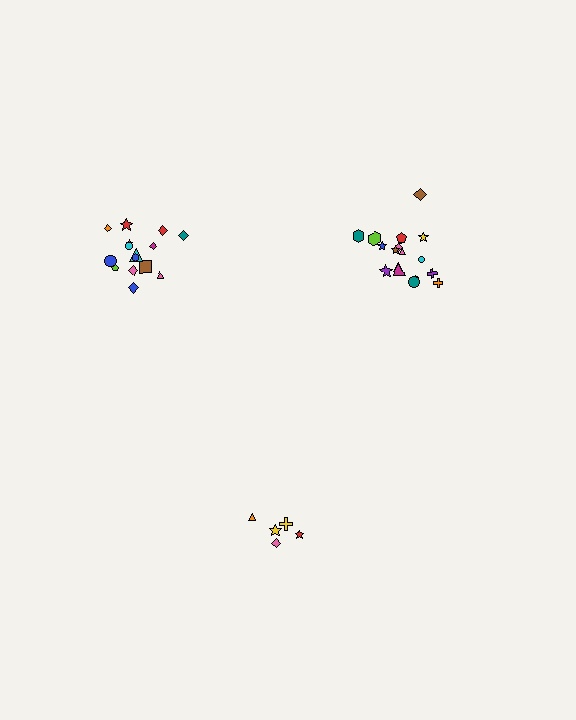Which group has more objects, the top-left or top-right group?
The top-right group.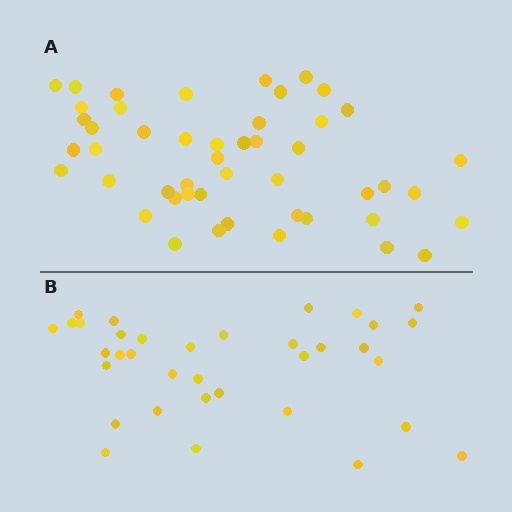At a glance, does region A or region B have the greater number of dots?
Region A (the top region) has more dots.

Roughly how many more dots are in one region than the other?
Region A has approximately 15 more dots than region B.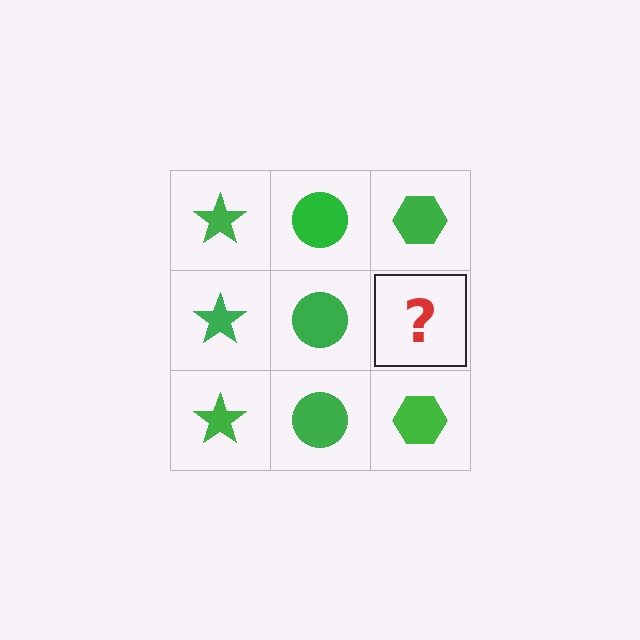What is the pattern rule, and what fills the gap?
The rule is that each column has a consistent shape. The gap should be filled with a green hexagon.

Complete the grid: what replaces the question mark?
The question mark should be replaced with a green hexagon.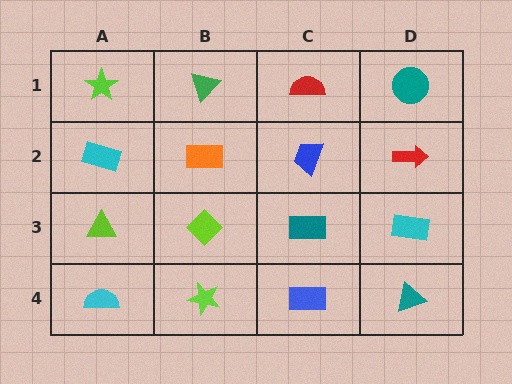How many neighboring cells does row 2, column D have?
3.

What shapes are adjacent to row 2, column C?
A red semicircle (row 1, column C), a teal rectangle (row 3, column C), an orange rectangle (row 2, column B), a red arrow (row 2, column D).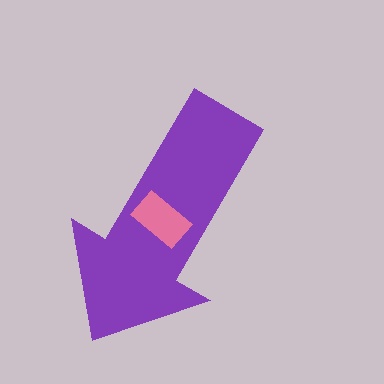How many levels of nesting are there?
2.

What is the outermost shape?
The purple arrow.